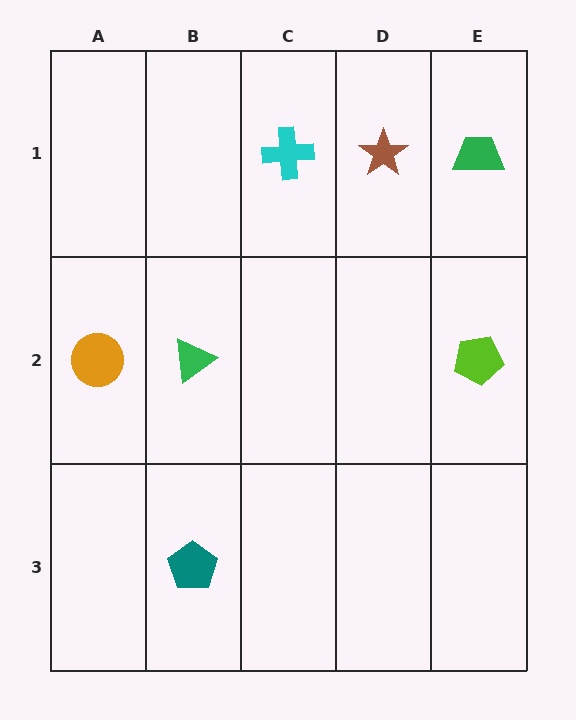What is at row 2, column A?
An orange circle.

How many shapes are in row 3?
1 shape.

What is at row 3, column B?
A teal pentagon.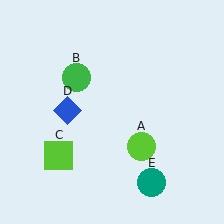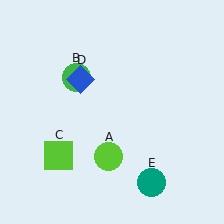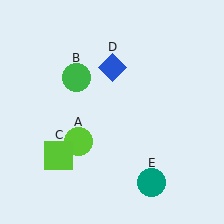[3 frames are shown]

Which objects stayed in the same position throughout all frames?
Green circle (object B) and lime square (object C) and teal circle (object E) remained stationary.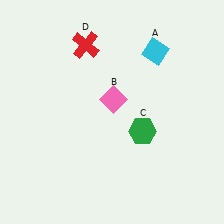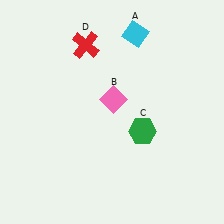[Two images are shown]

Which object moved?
The cyan diamond (A) moved left.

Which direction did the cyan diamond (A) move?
The cyan diamond (A) moved left.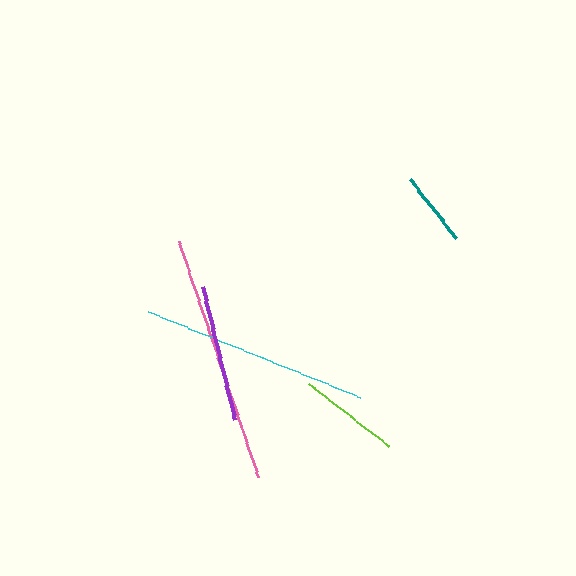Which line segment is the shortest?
The teal line is the shortest at approximately 75 pixels.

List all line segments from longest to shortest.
From longest to shortest: pink, cyan, purple, lime, teal.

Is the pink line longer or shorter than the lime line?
The pink line is longer than the lime line.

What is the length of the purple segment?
The purple segment is approximately 137 pixels long.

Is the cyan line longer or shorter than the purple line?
The cyan line is longer than the purple line.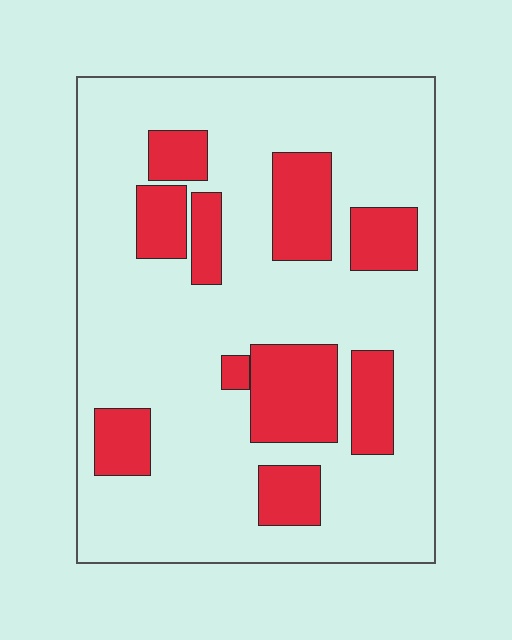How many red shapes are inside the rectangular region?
10.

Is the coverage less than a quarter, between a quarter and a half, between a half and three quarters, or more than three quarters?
Less than a quarter.